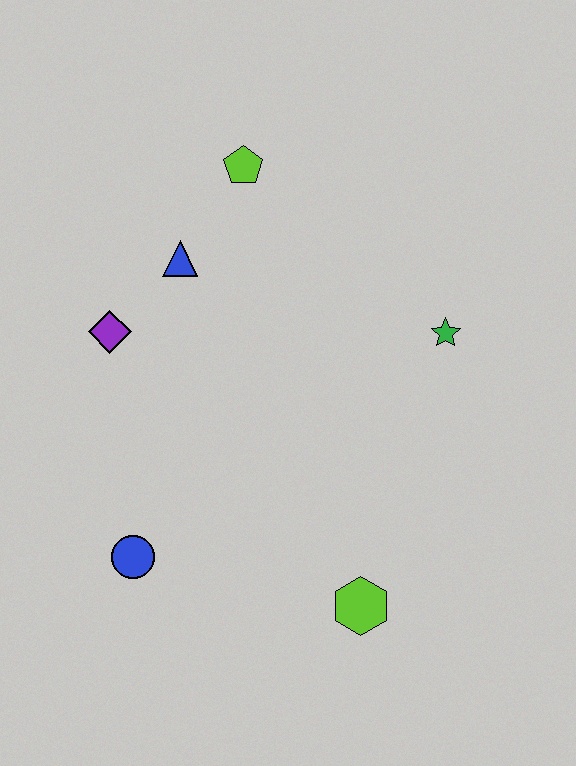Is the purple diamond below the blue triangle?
Yes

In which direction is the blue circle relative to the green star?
The blue circle is to the left of the green star.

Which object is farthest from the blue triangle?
The lime hexagon is farthest from the blue triangle.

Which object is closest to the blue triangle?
The purple diamond is closest to the blue triangle.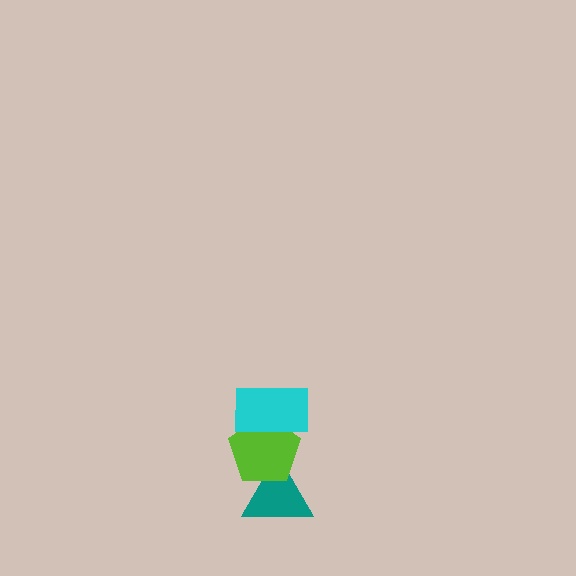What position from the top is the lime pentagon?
The lime pentagon is 2nd from the top.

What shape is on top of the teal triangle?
The lime pentagon is on top of the teal triangle.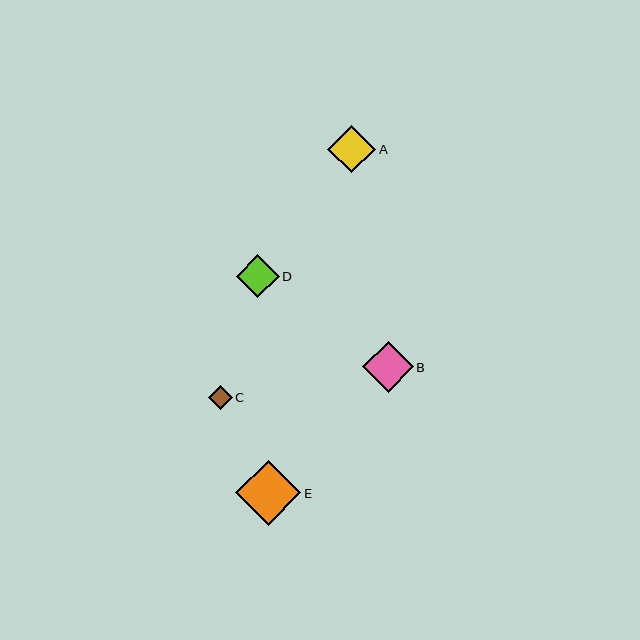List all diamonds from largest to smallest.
From largest to smallest: E, B, A, D, C.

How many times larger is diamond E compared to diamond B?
Diamond E is approximately 1.3 times the size of diamond B.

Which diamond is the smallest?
Diamond C is the smallest with a size of approximately 24 pixels.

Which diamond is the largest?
Diamond E is the largest with a size of approximately 65 pixels.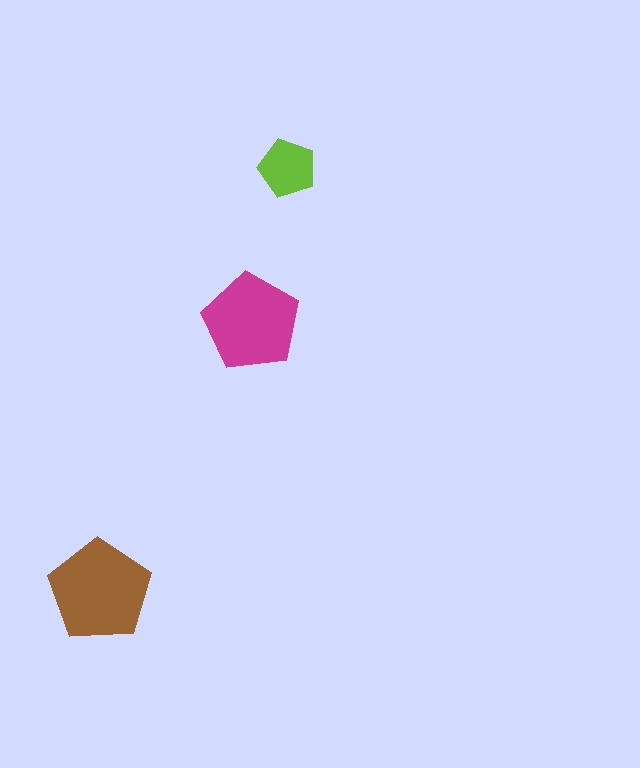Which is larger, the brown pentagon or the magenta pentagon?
The brown one.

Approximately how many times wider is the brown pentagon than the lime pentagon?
About 2 times wider.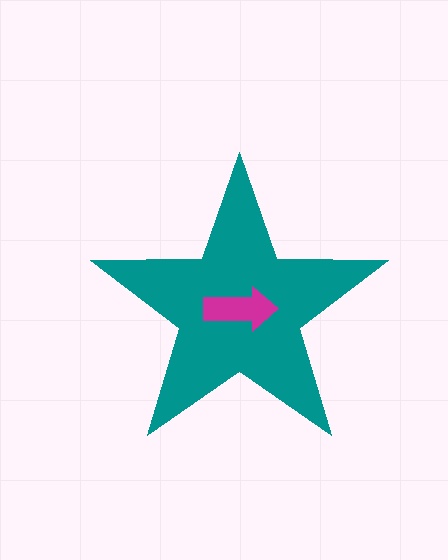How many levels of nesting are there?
2.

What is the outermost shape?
The teal star.